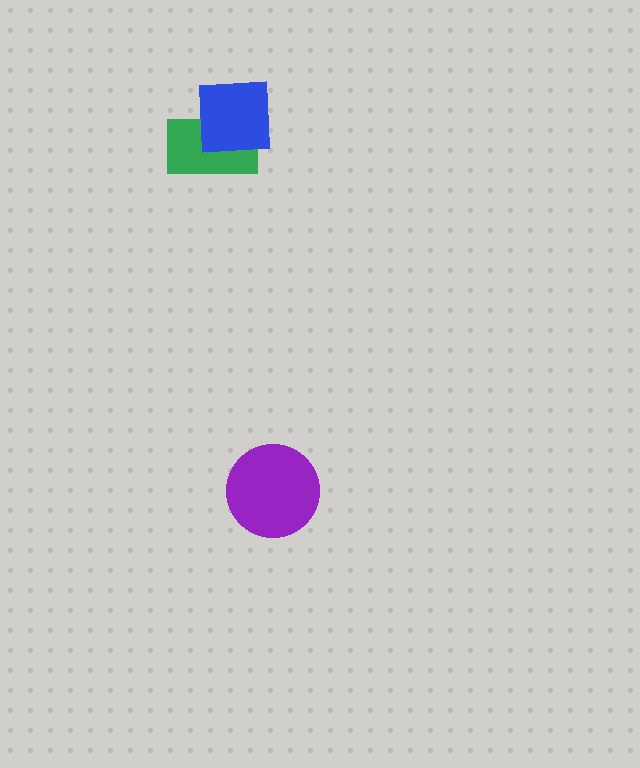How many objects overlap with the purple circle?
0 objects overlap with the purple circle.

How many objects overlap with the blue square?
1 object overlaps with the blue square.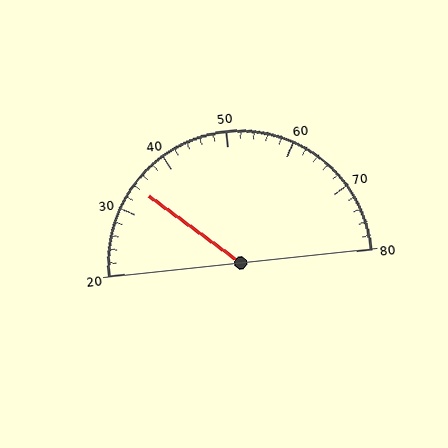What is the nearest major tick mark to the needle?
The nearest major tick mark is 30.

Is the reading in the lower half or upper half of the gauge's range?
The reading is in the lower half of the range (20 to 80).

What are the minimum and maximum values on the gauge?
The gauge ranges from 20 to 80.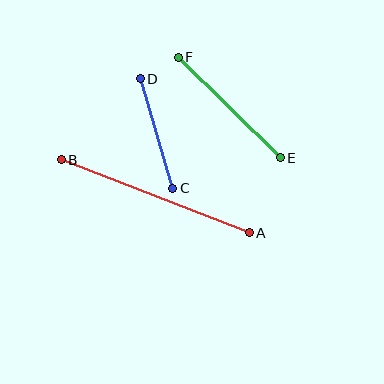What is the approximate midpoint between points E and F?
The midpoint is at approximately (229, 108) pixels.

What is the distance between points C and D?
The distance is approximately 114 pixels.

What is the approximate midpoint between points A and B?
The midpoint is at approximately (155, 196) pixels.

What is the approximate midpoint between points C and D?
The midpoint is at approximately (157, 133) pixels.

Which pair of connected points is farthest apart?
Points A and B are farthest apart.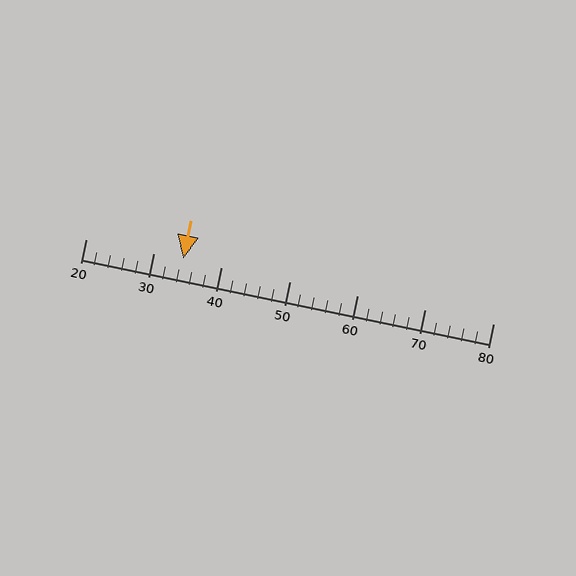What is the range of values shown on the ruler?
The ruler shows values from 20 to 80.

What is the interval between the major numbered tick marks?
The major tick marks are spaced 10 units apart.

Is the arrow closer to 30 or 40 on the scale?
The arrow is closer to 30.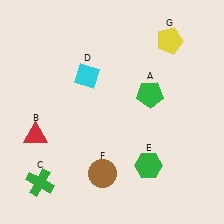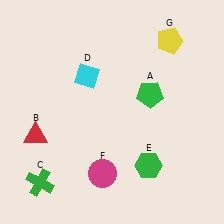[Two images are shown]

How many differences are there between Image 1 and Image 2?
There is 1 difference between the two images.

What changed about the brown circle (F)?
In Image 1, F is brown. In Image 2, it changed to magenta.